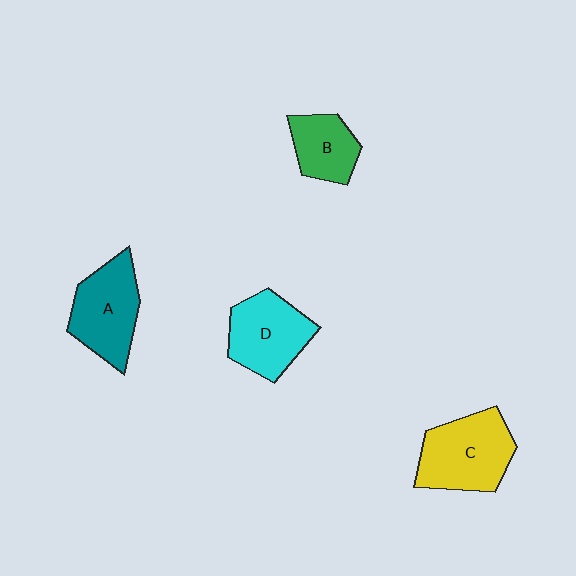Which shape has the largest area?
Shape C (yellow).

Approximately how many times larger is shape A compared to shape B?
Approximately 1.5 times.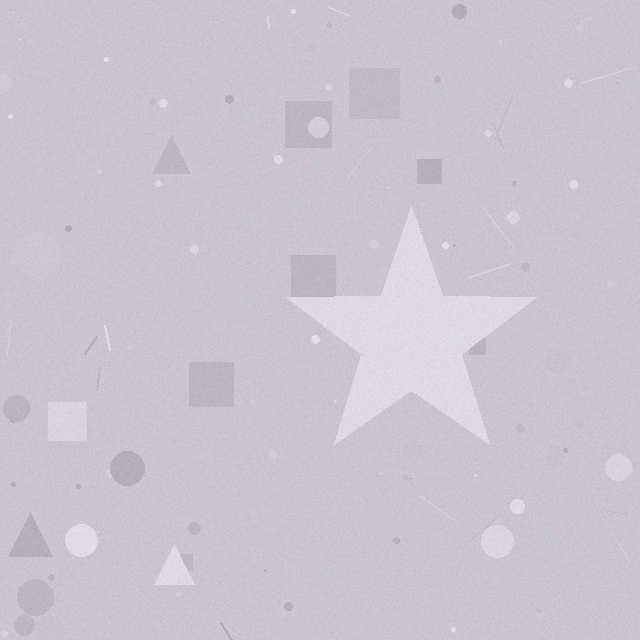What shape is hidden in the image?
A star is hidden in the image.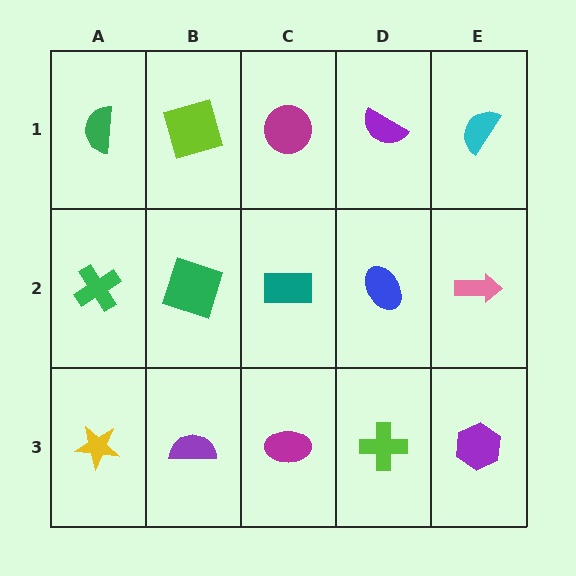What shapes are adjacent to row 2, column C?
A magenta circle (row 1, column C), a magenta ellipse (row 3, column C), a green square (row 2, column B), a blue ellipse (row 2, column D).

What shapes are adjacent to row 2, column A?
A green semicircle (row 1, column A), a yellow star (row 3, column A), a green square (row 2, column B).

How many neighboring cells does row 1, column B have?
3.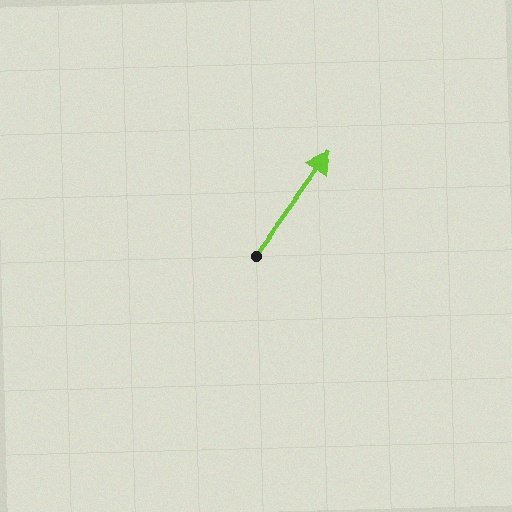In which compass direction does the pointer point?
Northeast.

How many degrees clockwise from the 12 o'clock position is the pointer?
Approximately 36 degrees.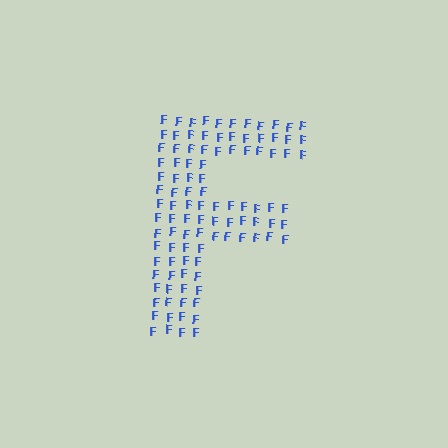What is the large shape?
The large shape is the letter F.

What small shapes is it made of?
It is made of small letter F's.